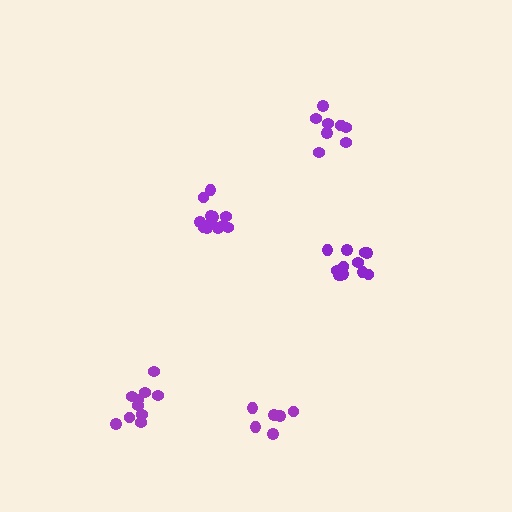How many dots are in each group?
Group 1: 6 dots, Group 2: 12 dots, Group 3: 9 dots, Group 4: 10 dots, Group 5: 12 dots (49 total).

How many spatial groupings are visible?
There are 5 spatial groupings.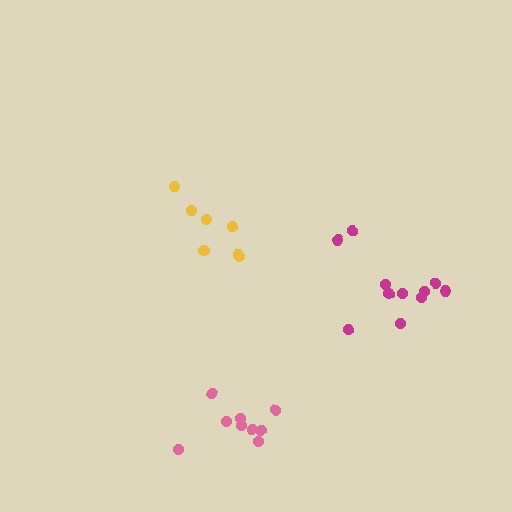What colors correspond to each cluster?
The clusters are colored: yellow, pink, magenta.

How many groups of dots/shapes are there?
There are 3 groups.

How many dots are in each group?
Group 1: 7 dots, Group 2: 9 dots, Group 3: 11 dots (27 total).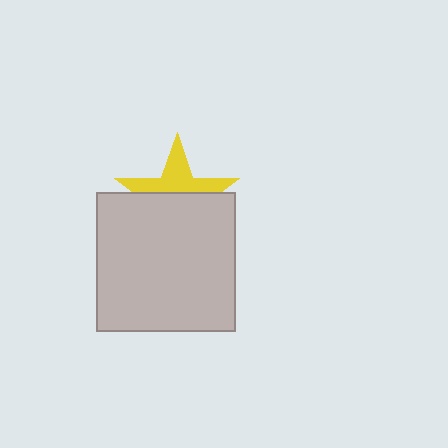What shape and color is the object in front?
The object in front is a light gray square.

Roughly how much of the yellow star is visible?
A small part of it is visible (roughly 43%).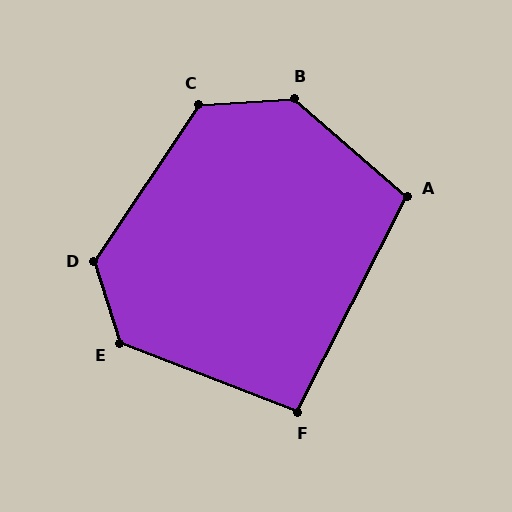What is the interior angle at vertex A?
Approximately 104 degrees (obtuse).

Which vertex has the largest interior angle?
B, at approximately 135 degrees.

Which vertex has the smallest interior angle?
F, at approximately 96 degrees.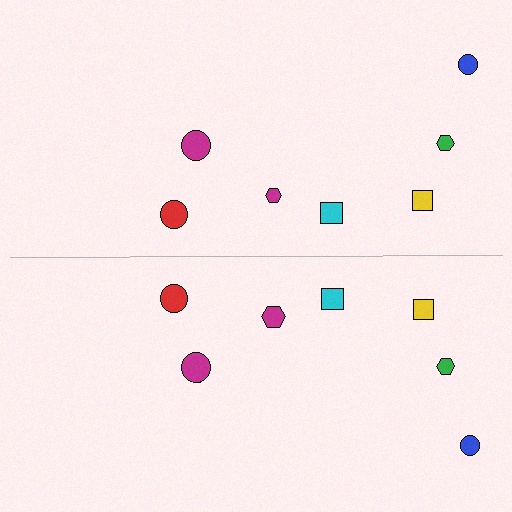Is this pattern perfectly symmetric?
No, the pattern is not perfectly symmetric. The magenta hexagon on the bottom side has a different size than its mirror counterpart.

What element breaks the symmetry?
The magenta hexagon on the bottom side has a different size than its mirror counterpart.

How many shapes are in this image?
There are 14 shapes in this image.